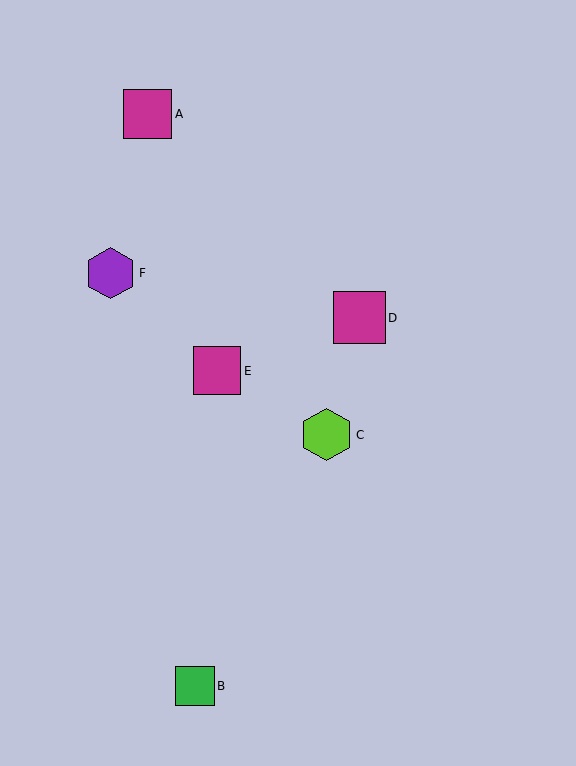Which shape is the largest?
The lime hexagon (labeled C) is the largest.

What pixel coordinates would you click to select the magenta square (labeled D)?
Click at (359, 318) to select the magenta square D.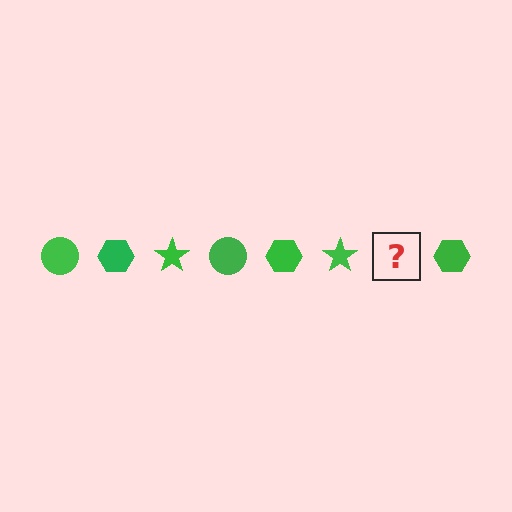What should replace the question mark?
The question mark should be replaced with a green circle.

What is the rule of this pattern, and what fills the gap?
The rule is that the pattern cycles through circle, hexagon, star shapes in green. The gap should be filled with a green circle.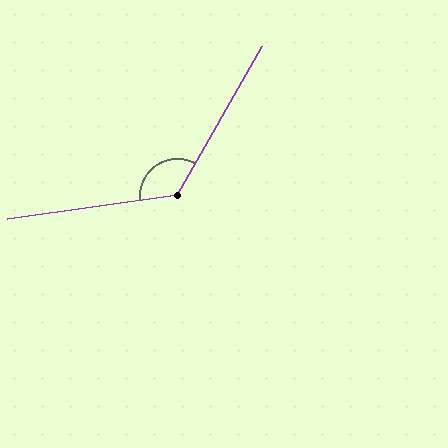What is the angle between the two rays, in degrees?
Approximately 128 degrees.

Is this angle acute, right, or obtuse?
It is obtuse.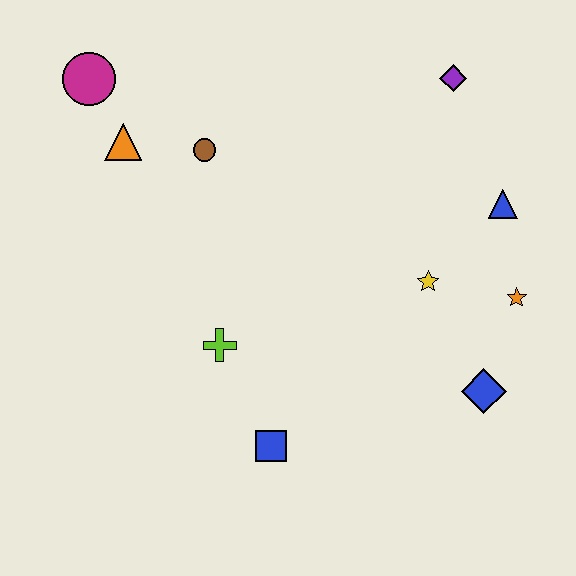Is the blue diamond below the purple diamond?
Yes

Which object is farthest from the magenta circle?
The blue diamond is farthest from the magenta circle.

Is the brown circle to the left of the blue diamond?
Yes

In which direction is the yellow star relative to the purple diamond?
The yellow star is below the purple diamond.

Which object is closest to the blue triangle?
The orange star is closest to the blue triangle.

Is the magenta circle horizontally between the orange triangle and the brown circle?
No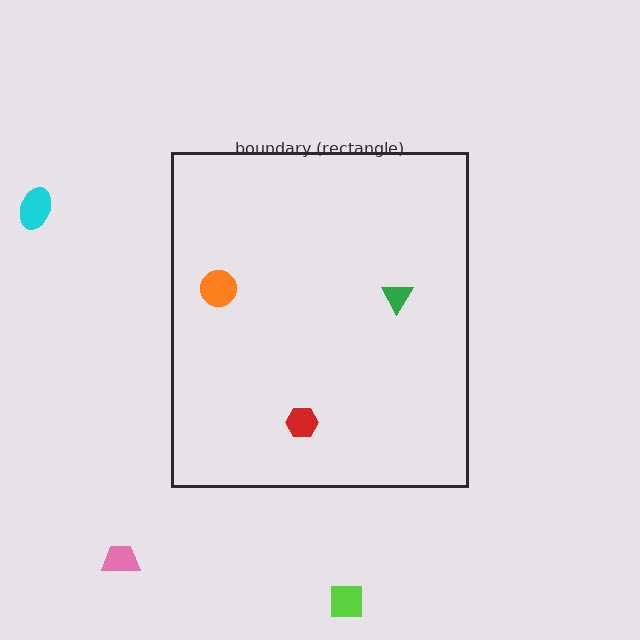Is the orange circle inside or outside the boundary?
Inside.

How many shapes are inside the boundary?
3 inside, 3 outside.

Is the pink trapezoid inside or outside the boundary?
Outside.